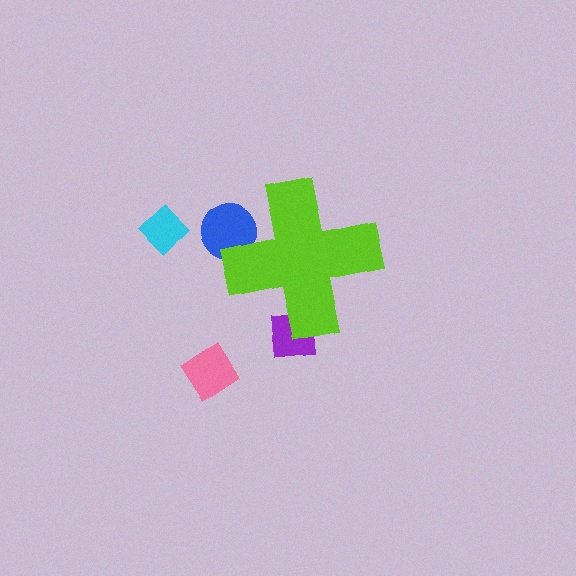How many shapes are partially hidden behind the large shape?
2 shapes are partially hidden.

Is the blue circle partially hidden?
Yes, the blue circle is partially hidden behind the lime cross.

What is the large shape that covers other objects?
A lime cross.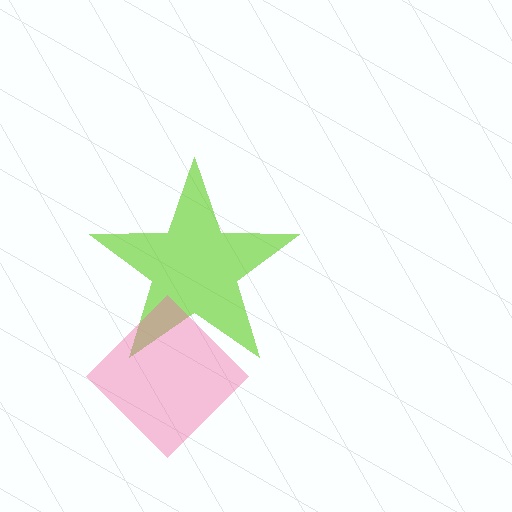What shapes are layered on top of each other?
The layered shapes are: a lime star, a pink diamond.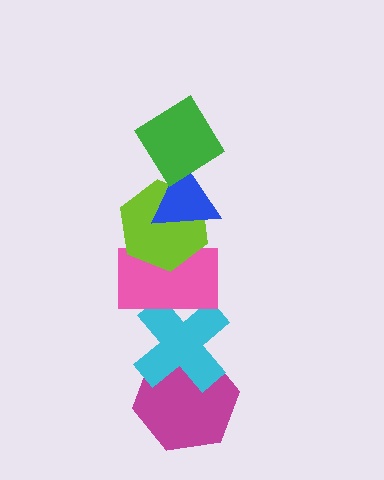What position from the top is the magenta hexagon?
The magenta hexagon is 6th from the top.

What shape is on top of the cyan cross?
The pink rectangle is on top of the cyan cross.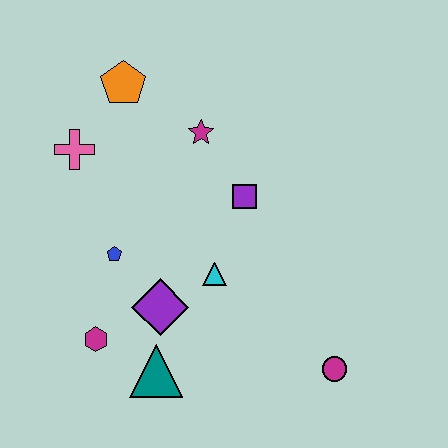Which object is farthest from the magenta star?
The magenta circle is farthest from the magenta star.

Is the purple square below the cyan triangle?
No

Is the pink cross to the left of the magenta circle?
Yes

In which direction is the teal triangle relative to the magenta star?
The teal triangle is below the magenta star.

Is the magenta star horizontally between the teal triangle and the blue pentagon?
No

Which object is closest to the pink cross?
The orange pentagon is closest to the pink cross.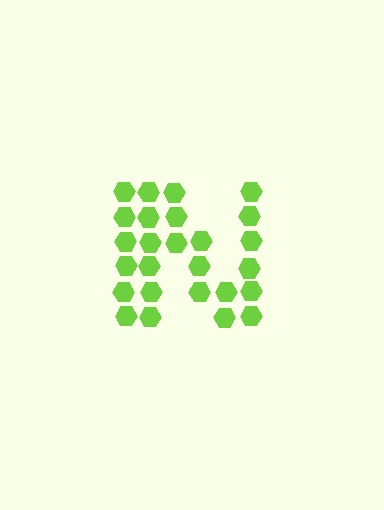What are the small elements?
The small elements are hexagons.